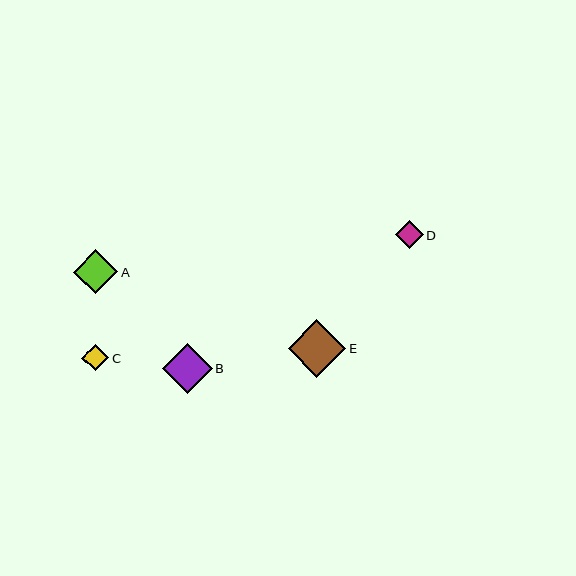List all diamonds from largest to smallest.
From largest to smallest: E, B, A, D, C.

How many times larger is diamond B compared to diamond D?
Diamond B is approximately 1.7 times the size of diamond D.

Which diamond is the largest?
Diamond E is the largest with a size of approximately 58 pixels.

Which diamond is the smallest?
Diamond C is the smallest with a size of approximately 27 pixels.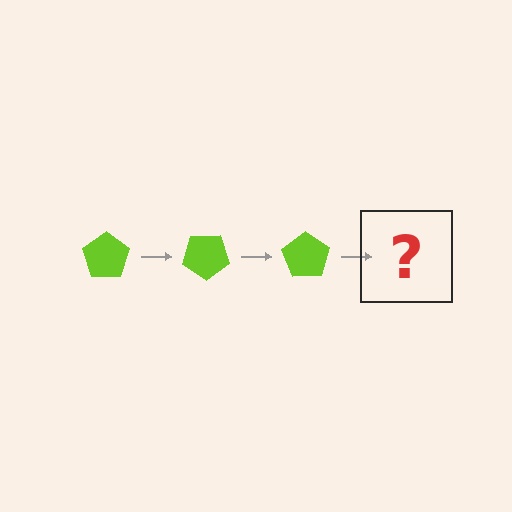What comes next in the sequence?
The next element should be a lime pentagon rotated 105 degrees.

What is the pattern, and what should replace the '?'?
The pattern is that the pentagon rotates 35 degrees each step. The '?' should be a lime pentagon rotated 105 degrees.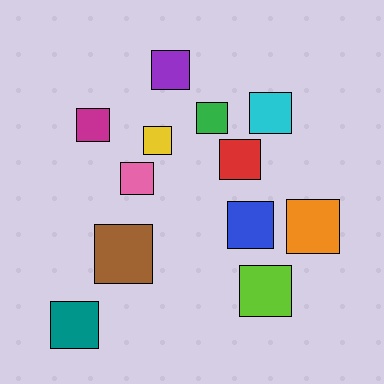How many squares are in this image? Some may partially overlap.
There are 12 squares.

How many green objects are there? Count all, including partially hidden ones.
There is 1 green object.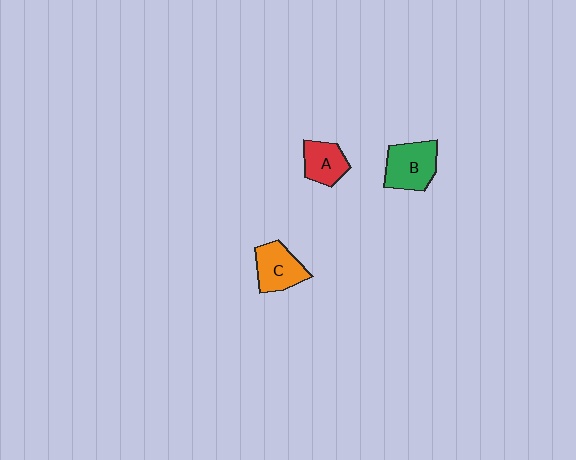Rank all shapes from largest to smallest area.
From largest to smallest: B (green), C (orange), A (red).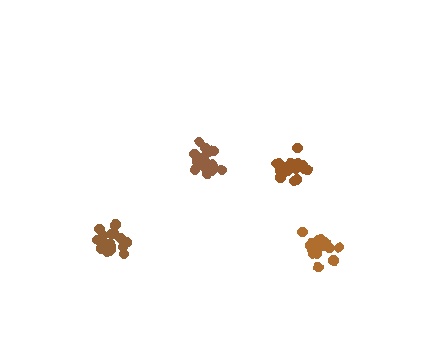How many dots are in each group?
Group 1: 19 dots, Group 2: 18 dots, Group 3: 18 dots, Group 4: 19 dots (74 total).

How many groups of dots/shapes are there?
There are 4 groups.